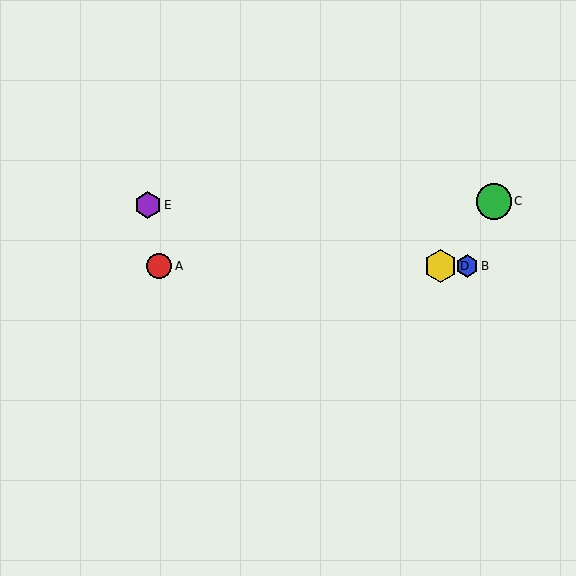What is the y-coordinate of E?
Object E is at y≈205.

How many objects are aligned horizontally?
3 objects (A, B, D) are aligned horizontally.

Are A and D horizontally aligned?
Yes, both are at y≈266.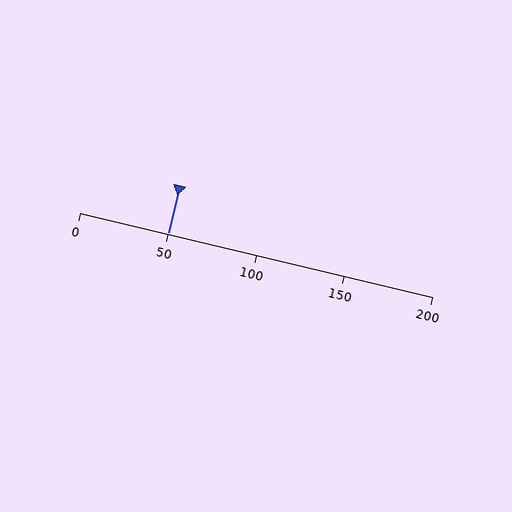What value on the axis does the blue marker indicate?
The marker indicates approximately 50.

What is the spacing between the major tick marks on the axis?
The major ticks are spaced 50 apart.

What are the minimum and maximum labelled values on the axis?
The axis runs from 0 to 200.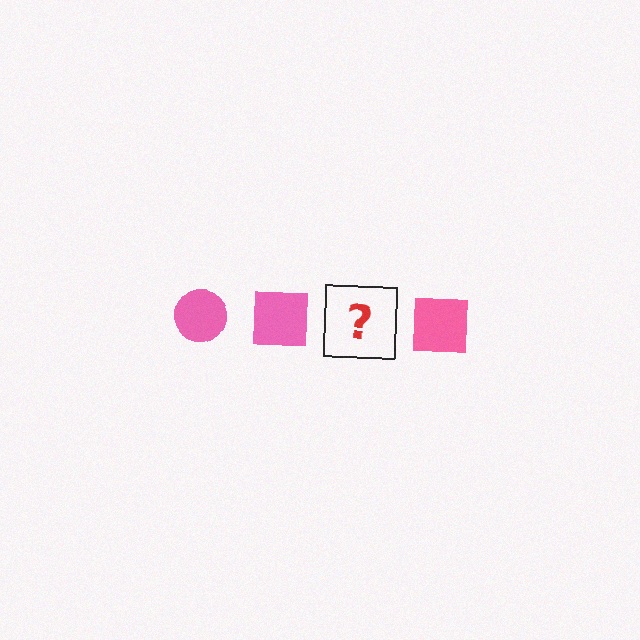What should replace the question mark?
The question mark should be replaced with a pink circle.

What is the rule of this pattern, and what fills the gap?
The rule is that the pattern cycles through circle, square shapes in pink. The gap should be filled with a pink circle.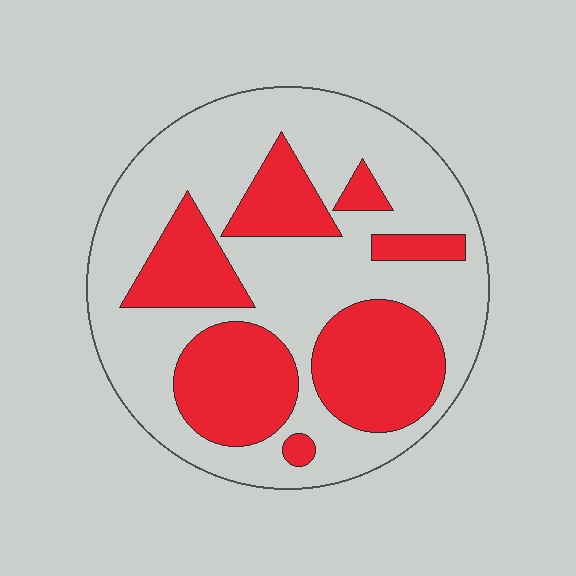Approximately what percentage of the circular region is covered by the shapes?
Approximately 35%.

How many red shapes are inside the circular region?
7.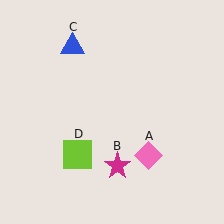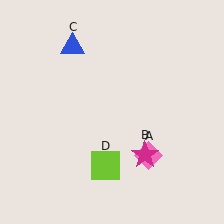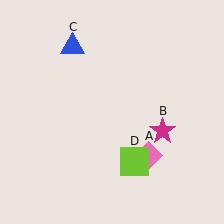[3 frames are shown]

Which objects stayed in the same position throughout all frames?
Pink diamond (object A) and blue triangle (object C) remained stationary.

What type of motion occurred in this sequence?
The magenta star (object B), lime square (object D) rotated counterclockwise around the center of the scene.